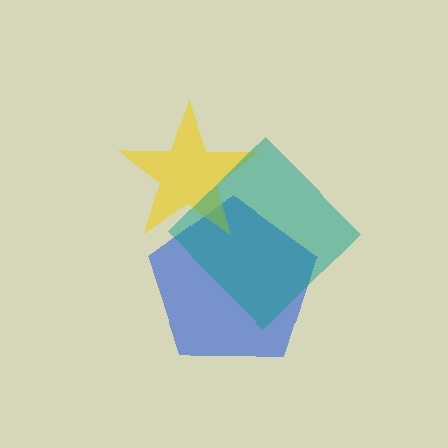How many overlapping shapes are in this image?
There are 3 overlapping shapes in the image.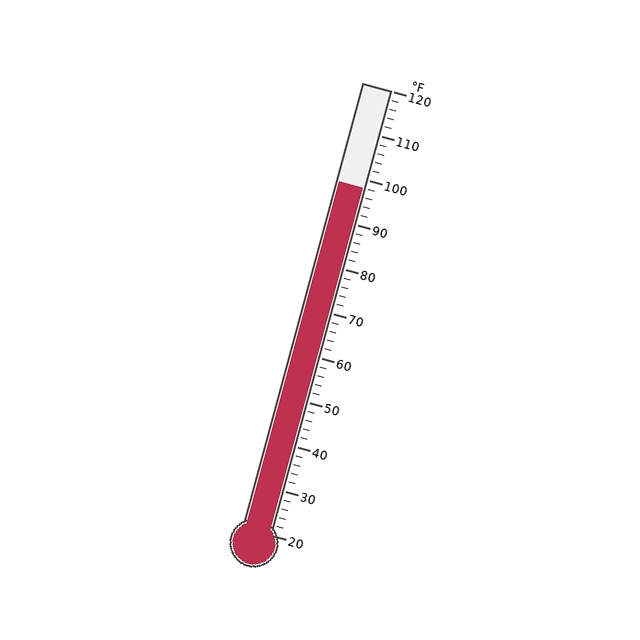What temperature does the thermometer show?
The thermometer shows approximately 98°F.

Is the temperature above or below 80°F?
The temperature is above 80°F.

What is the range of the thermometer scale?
The thermometer scale ranges from 20°F to 120°F.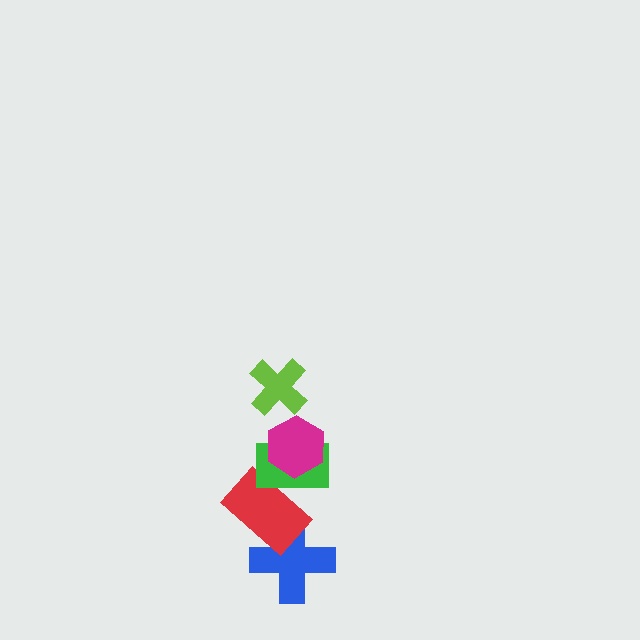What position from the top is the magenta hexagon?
The magenta hexagon is 2nd from the top.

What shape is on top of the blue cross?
The red rectangle is on top of the blue cross.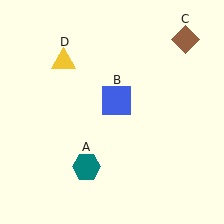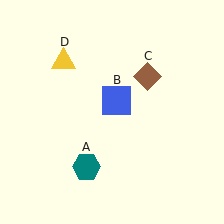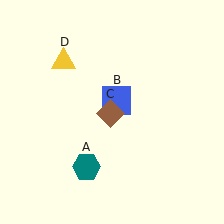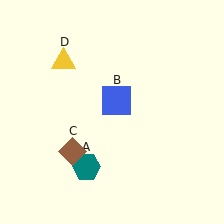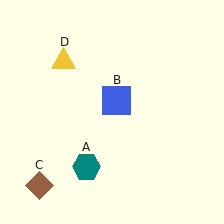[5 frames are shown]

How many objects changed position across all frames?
1 object changed position: brown diamond (object C).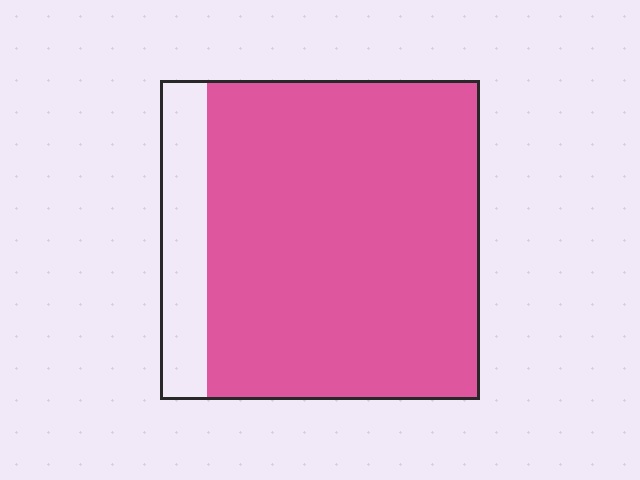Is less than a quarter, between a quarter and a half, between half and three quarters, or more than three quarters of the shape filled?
More than three quarters.